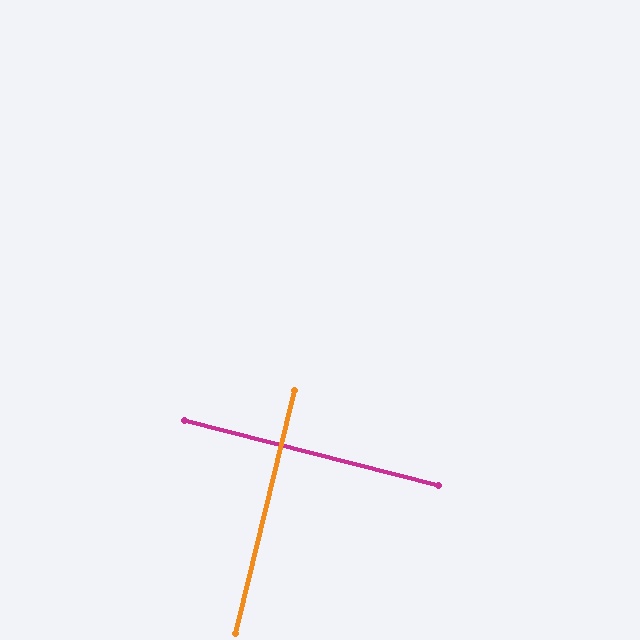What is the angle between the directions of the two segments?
Approximately 89 degrees.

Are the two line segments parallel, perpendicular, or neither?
Perpendicular — they meet at approximately 89°.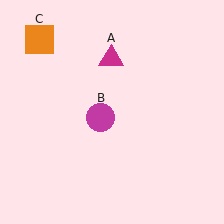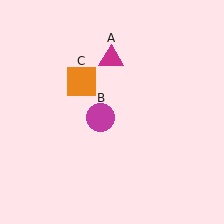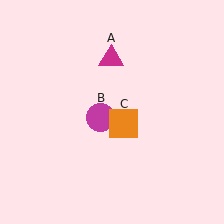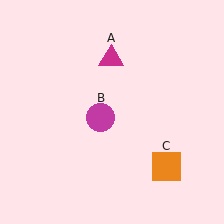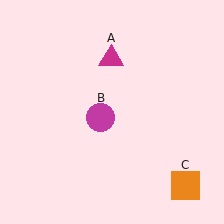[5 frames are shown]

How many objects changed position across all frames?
1 object changed position: orange square (object C).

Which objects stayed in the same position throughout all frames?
Magenta triangle (object A) and magenta circle (object B) remained stationary.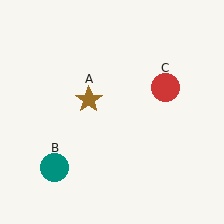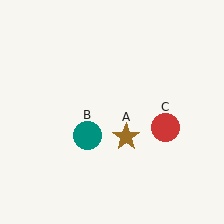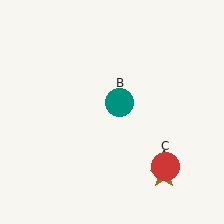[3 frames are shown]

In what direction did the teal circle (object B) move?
The teal circle (object B) moved up and to the right.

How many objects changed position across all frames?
3 objects changed position: brown star (object A), teal circle (object B), red circle (object C).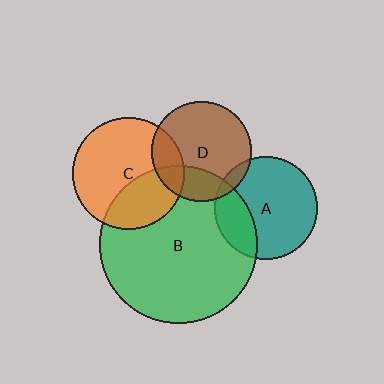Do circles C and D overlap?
Yes.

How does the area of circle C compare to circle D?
Approximately 1.3 times.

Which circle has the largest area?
Circle B (green).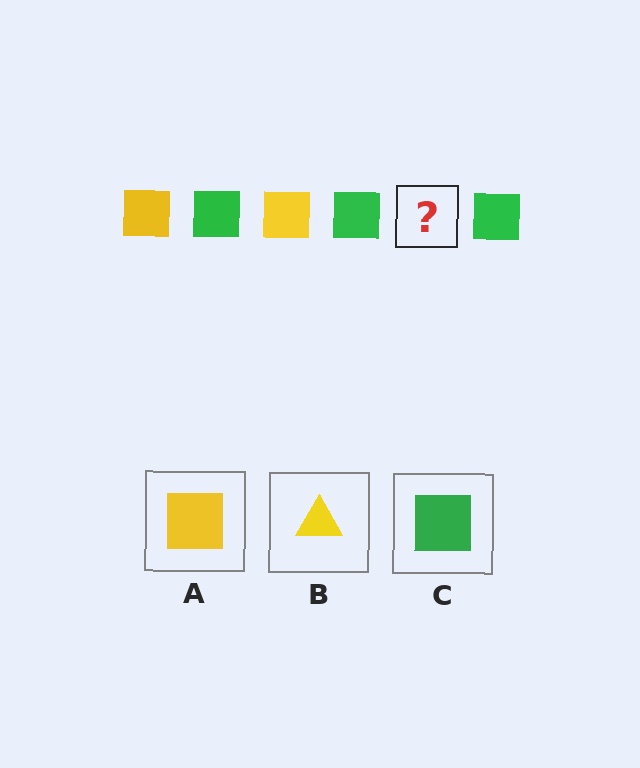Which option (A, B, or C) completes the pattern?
A.